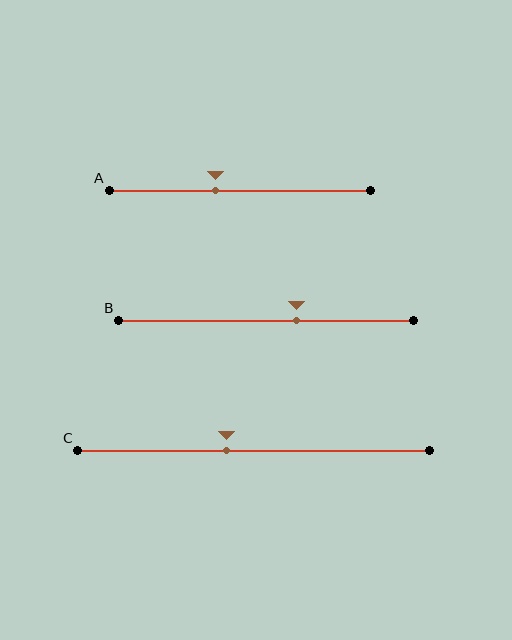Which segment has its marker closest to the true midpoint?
Segment C has its marker closest to the true midpoint.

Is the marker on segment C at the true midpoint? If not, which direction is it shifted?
No, the marker on segment C is shifted to the left by about 8% of the segment length.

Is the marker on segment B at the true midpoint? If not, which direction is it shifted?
No, the marker on segment B is shifted to the right by about 10% of the segment length.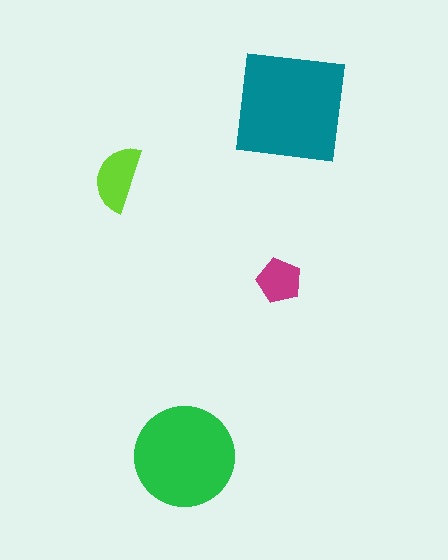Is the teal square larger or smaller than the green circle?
Larger.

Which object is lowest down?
The green circle is bottommost.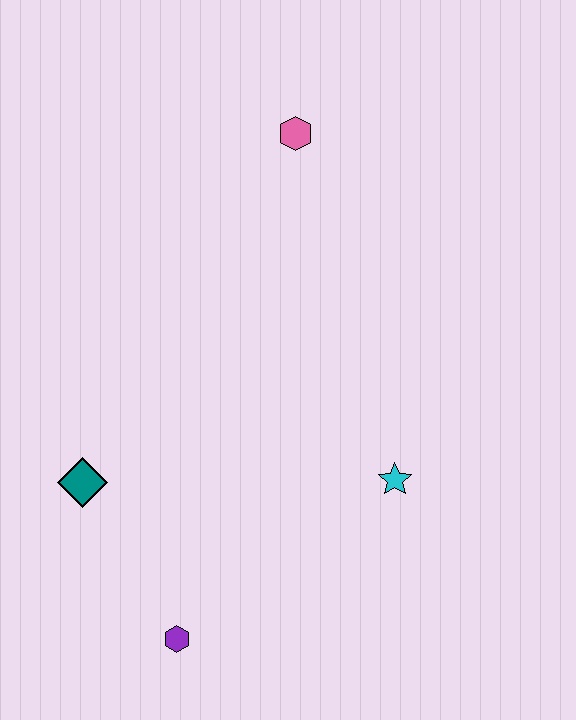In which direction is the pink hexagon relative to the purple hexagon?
The pink hexagon is above the purple hexagon.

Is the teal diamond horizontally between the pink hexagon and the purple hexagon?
No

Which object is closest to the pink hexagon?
The cyan star is closest to the pink hexagon.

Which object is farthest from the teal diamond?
The pink hexagon is farthest from the teal diamond.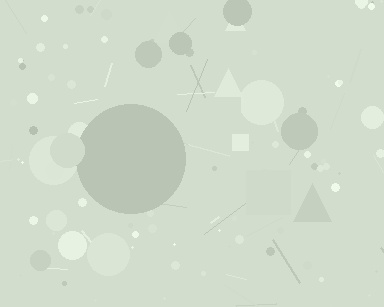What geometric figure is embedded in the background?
A circle is embedded in the background.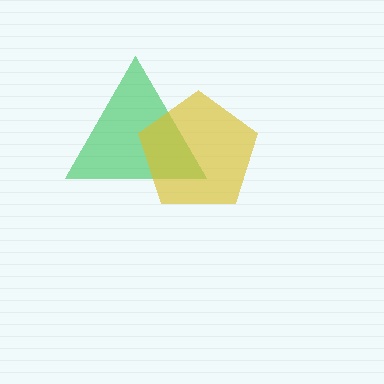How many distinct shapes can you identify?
There are 2 distinct shapes: a green triangle, a yellow pentagon.